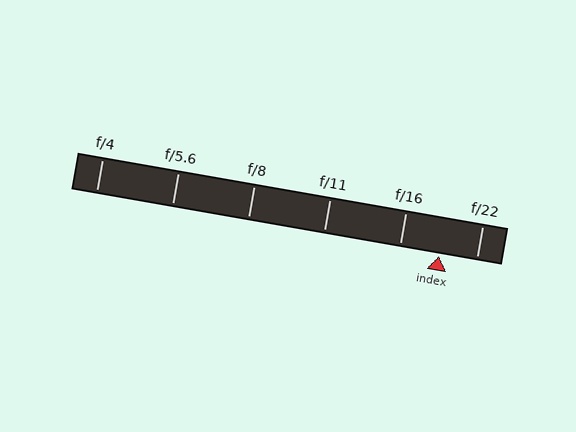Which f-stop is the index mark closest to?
The index mark is closest to f/22.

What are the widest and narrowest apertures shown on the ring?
The widest aperture shown is f/4 and the narrowest is f/22.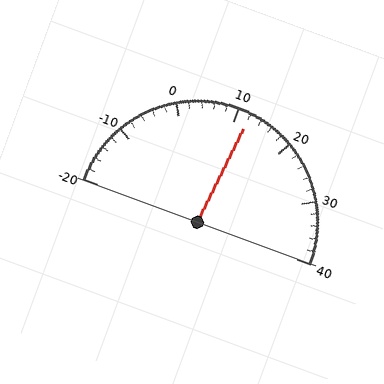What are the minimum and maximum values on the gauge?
The gauge ranges from -20 to 40.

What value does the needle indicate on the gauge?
The needle indicates approximately 12.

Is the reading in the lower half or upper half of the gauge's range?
The reading is in the upper half of the range (-20 to 40).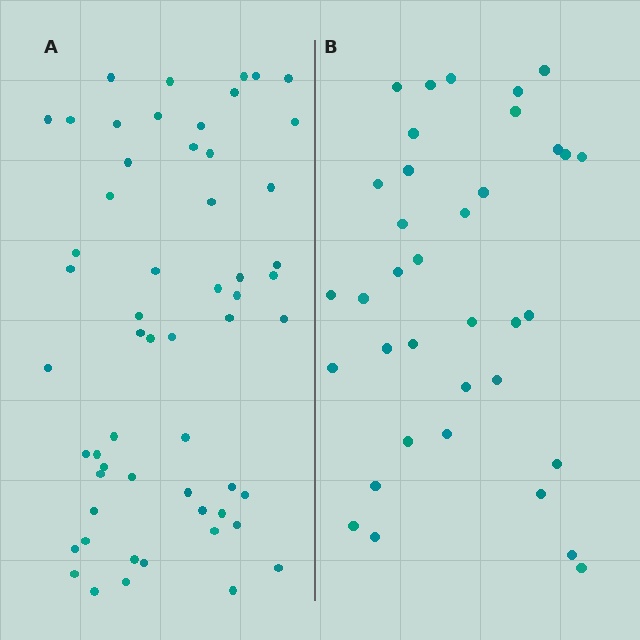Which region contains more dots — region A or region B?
Region A (the left region) has more dots.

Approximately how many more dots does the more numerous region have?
Region A has approximately 20 more dots than region B.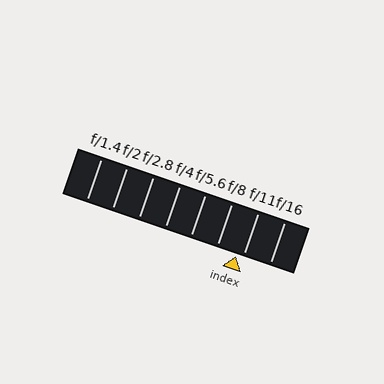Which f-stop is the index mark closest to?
The index mark is closest to f/11.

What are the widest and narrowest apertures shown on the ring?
The widest aperture shown is f/1.4 and the narrowest is f/16.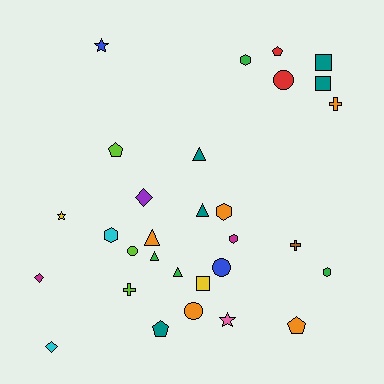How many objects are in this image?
There are 30 objects.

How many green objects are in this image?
There are 4 green objects.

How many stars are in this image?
There are 3 stars.